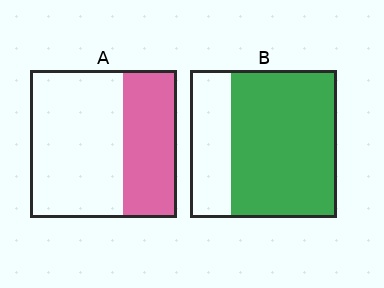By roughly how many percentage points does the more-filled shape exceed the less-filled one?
By roughly 35 percentage points (B over A).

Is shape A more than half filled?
No.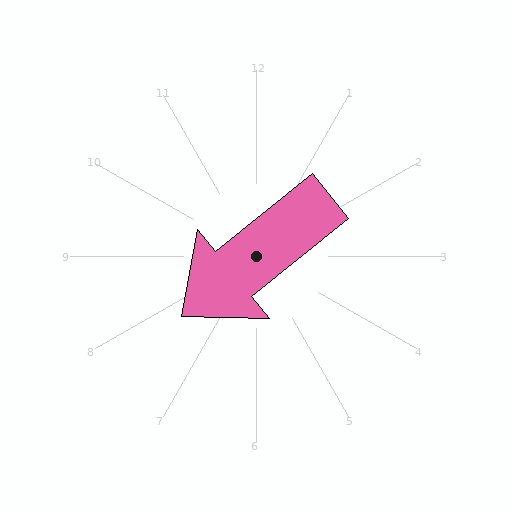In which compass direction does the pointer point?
Southwest.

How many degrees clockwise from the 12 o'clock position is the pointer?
Approximately 231 degrees.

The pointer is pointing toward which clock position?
Roughly 8 o'clock.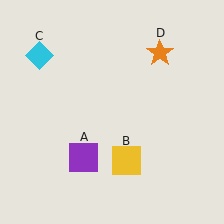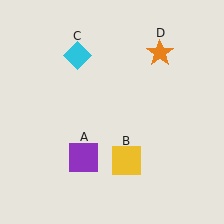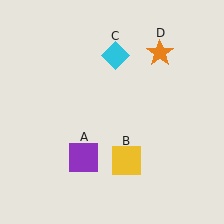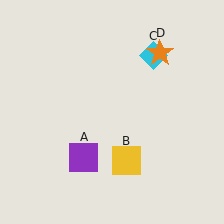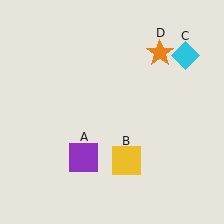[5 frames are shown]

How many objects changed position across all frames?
1 object changed position: cyan diamond (object C).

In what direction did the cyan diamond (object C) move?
The cyan diamond (object C) moved right.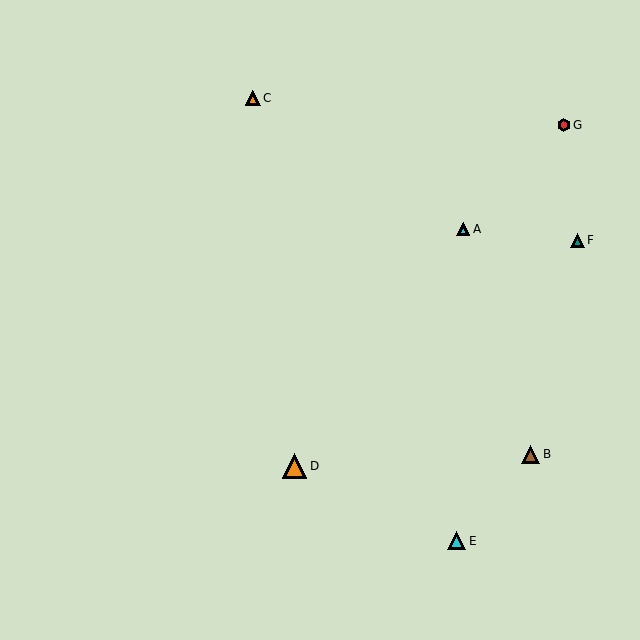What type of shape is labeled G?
Shape G is a red hexagon.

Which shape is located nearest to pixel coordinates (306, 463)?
The orange triangle (labeled D) at (294, 466) is nearest to that location.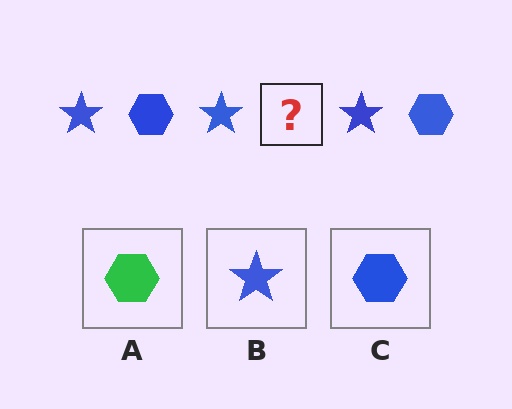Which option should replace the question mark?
Option C.